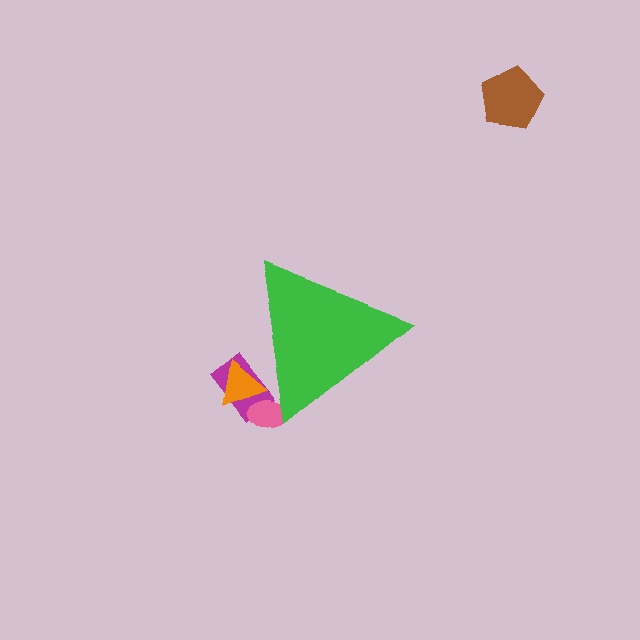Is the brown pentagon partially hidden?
No, the brown pentagon is fully visible.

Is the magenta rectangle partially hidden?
Yes, the magenta rectangle is partially hidden behind the green triangle.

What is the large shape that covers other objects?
A green triangle.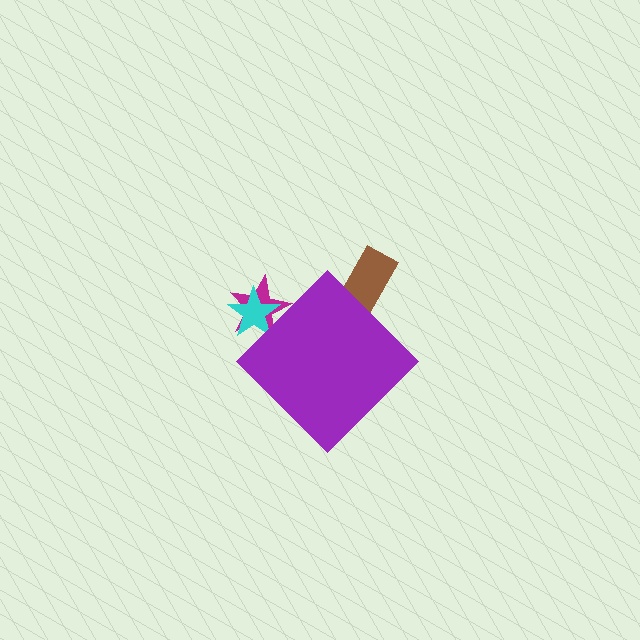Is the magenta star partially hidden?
Yes, the magenta star is partially hidden behind the purple diamond.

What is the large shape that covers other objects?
A purple diamond.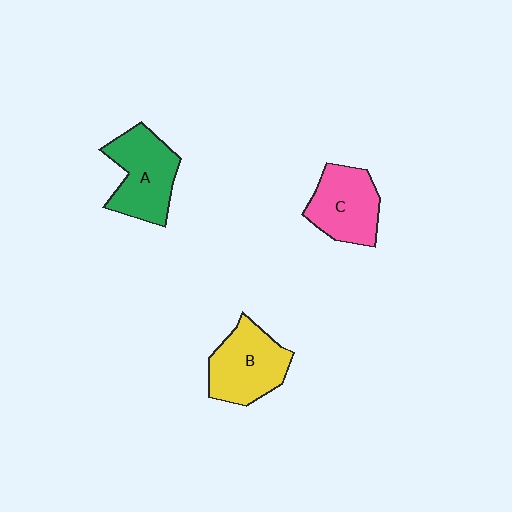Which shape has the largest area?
Shape A (green).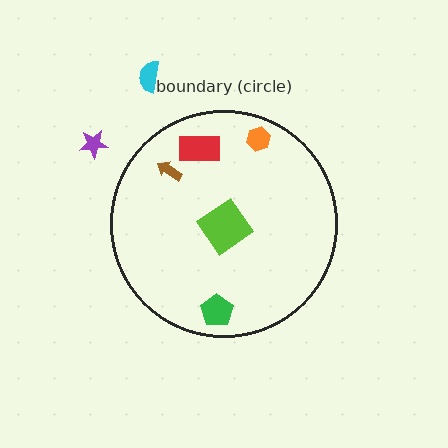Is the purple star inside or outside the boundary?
Outside.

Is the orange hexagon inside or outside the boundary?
Inside.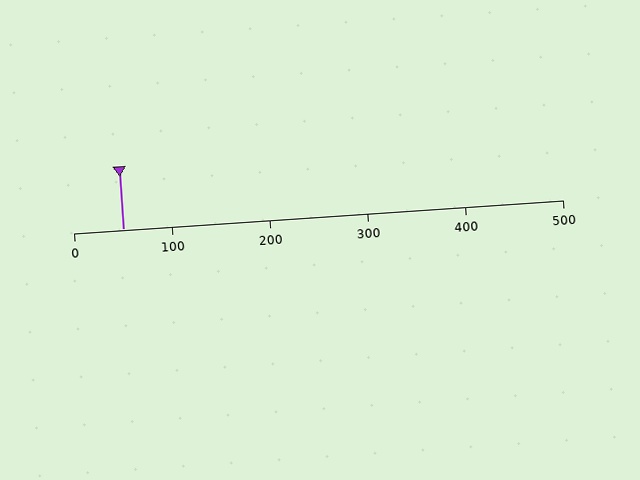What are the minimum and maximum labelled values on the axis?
The axis runs from 0 to 500.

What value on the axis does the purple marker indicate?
The marker indicates approximately 50.